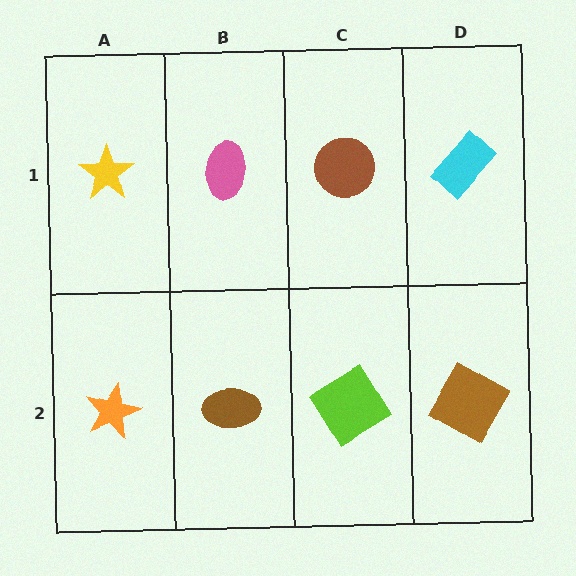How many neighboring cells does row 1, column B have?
3.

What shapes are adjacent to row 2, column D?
A cyan rectangle (row 1, column D), a lime diamond (row 2, column C).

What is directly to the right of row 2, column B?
A lime diamond.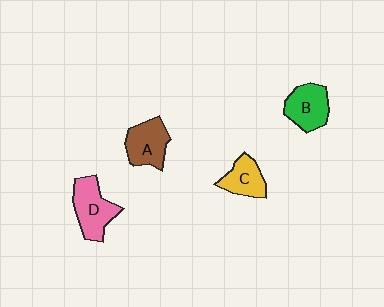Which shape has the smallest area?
Shape C (yellow).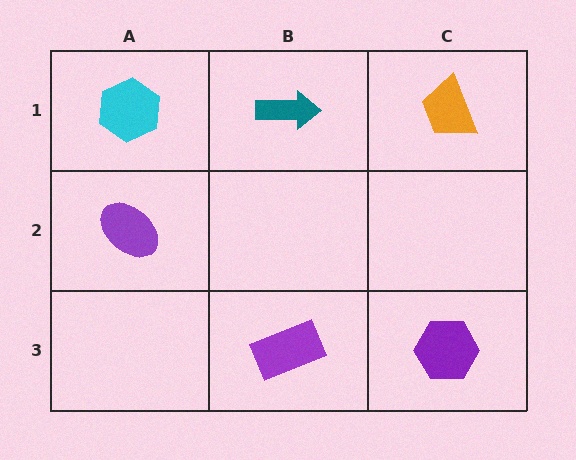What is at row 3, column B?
A purple rectangle.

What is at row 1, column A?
A cyan hexagon.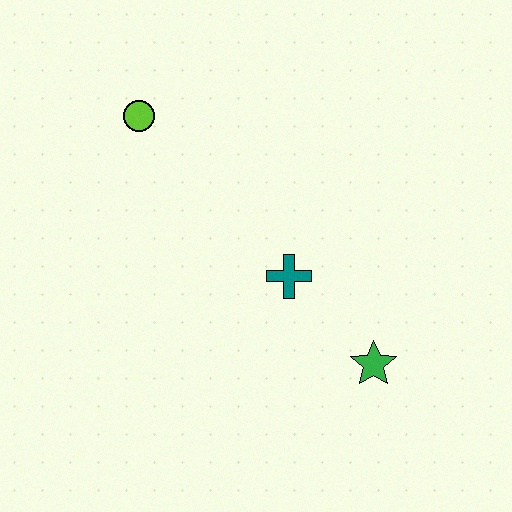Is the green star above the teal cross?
No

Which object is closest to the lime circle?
The teal cross is closest to the lime circle.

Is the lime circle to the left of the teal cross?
Yes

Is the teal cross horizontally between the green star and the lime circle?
Yes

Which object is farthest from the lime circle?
The green star is farthest from the lime circle.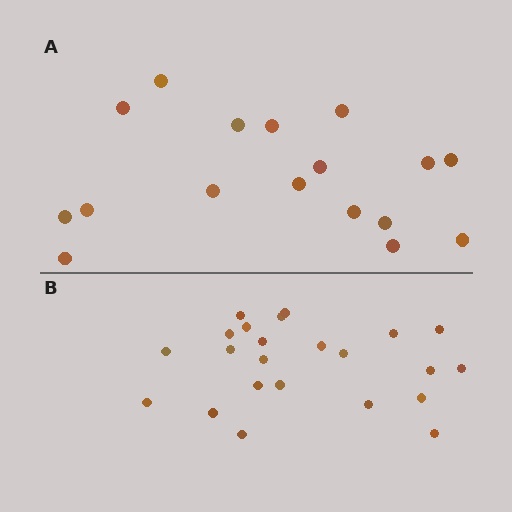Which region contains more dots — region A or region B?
Region B (the bottom region) has more dots.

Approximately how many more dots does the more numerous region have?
Region B has about 6 more dots than region A.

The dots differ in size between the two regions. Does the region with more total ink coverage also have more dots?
No. Region A has more total ink coverage because its dots are larger, but region B actually contains more individual dots. Total area can be misleading — the number of items is what matters here.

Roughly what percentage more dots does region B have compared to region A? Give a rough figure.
About 35% more.